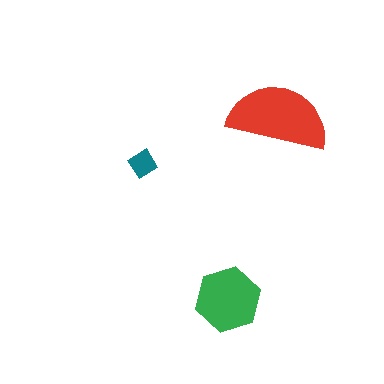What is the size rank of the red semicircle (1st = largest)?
1st.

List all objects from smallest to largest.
The teal diamond, the green hexagon, the red semicircle.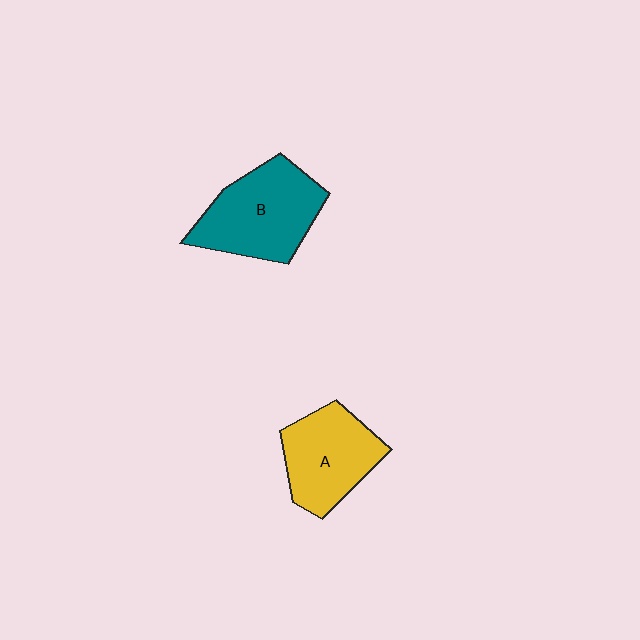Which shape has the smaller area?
Shape A (yellow).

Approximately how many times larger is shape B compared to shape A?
Approximately 1.2 times.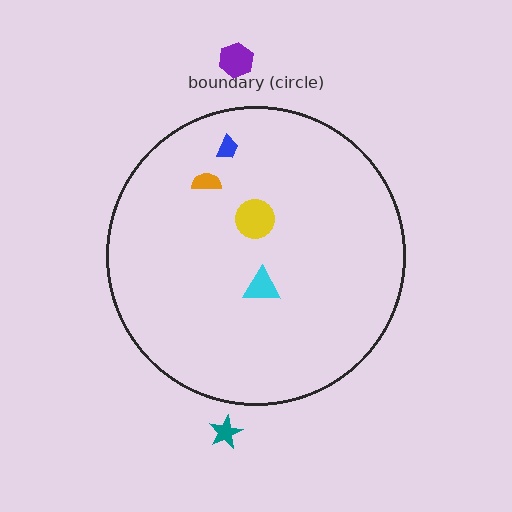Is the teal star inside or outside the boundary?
Outside.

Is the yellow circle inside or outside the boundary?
Inside.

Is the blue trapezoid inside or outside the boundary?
Inside.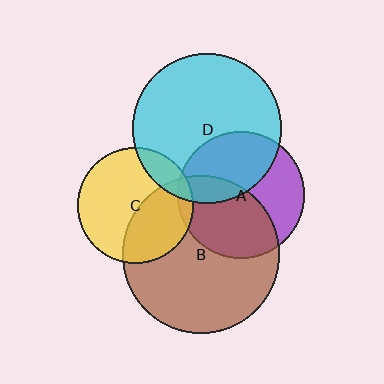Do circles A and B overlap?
Yes.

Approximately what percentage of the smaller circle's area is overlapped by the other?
Approximately 50%.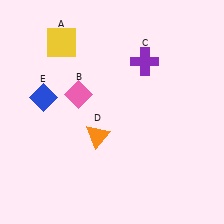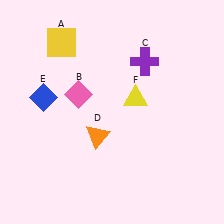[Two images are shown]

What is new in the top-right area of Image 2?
A yellow triangle (F) was added in the top-right area of Image 2.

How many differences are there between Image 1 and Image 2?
There is 1 difference between the two images.